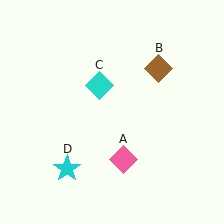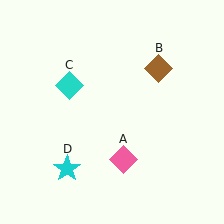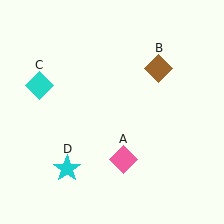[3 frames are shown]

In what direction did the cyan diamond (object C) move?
The cyan diamond (object C) moved left.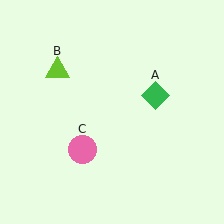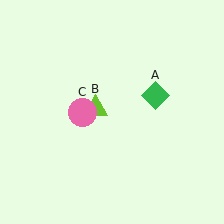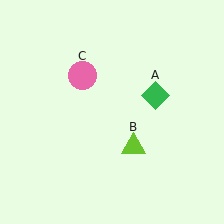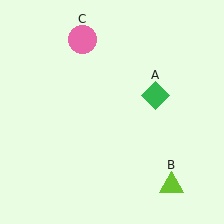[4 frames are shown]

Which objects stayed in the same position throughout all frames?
Green diamond (object A) remained stationary.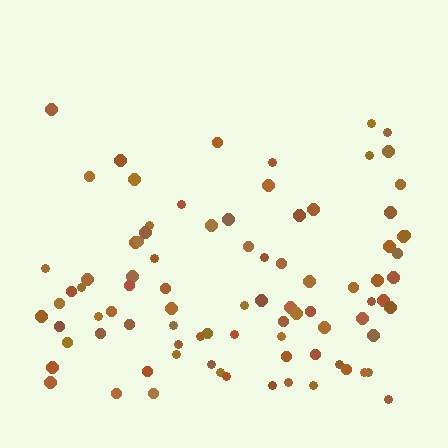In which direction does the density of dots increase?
From top to bottom, with the bottom side densest.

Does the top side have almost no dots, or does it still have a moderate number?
Still a moderate number, just noticeably fewer than the bottom.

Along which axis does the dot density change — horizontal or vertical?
Vertical.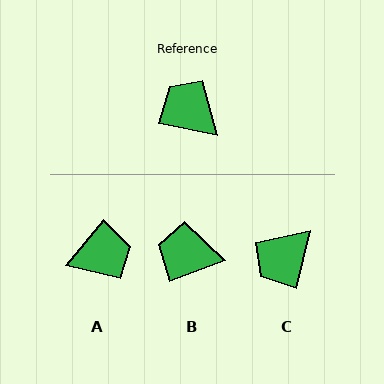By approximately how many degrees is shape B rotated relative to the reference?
Approximately 32 degrees counter-clockwise.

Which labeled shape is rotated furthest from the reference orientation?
A, about 118 degrees away.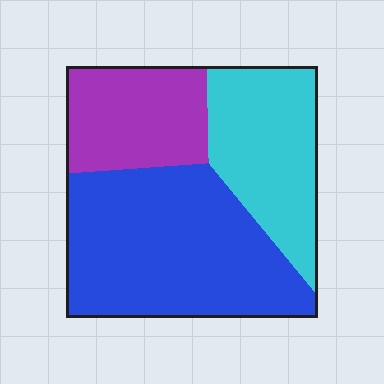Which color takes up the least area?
Purple, at roughly 25%.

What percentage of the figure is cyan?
Cyan covers roughly 30% of the figure.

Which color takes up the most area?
Blue, at roughly 50%.